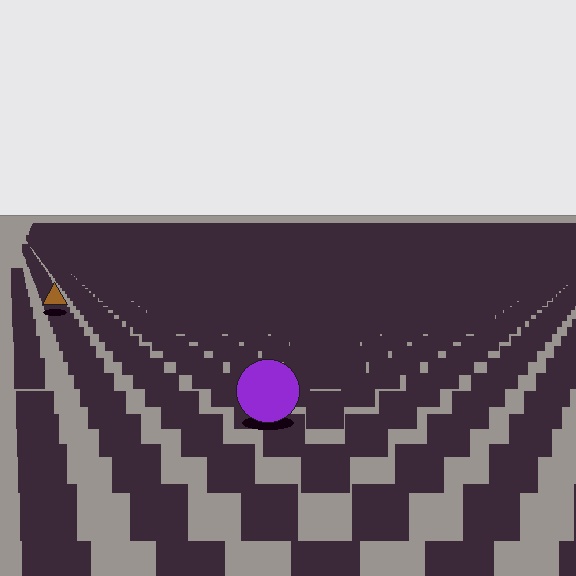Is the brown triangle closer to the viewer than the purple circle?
No. The purple circle is closer — you can tell from the texture gradient: the ground texture is coarser near it.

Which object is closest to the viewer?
The purple circle is closest. The texture marks near it are larger and more spread out.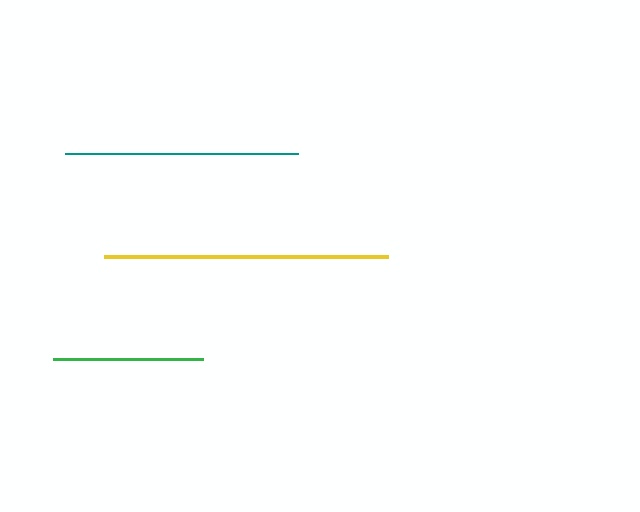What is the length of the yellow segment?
The yellow segment is approximately 284 pixels long.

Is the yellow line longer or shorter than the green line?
The yellow line is longer than the green line.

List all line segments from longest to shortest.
From longest to shortest: yellow, teal, green.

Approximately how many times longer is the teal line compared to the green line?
The teal line is approximately 1.6 times the length of the green line.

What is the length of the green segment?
The green segment is approximately 150 pixels long.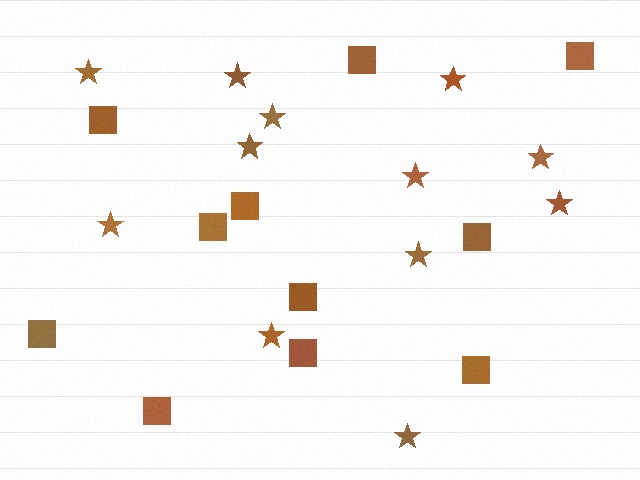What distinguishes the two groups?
There are 2 groups: one group of stars (12) and one group of squares (11).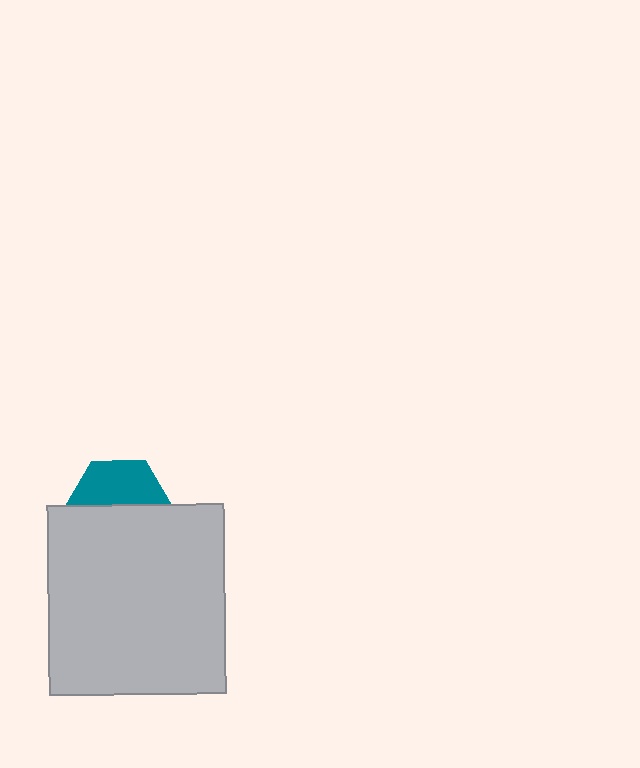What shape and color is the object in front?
The object in front is a light gray rectangle.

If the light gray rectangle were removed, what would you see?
You would see the complete teal hexagon.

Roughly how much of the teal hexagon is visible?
About half of it is visible (roughly 46%).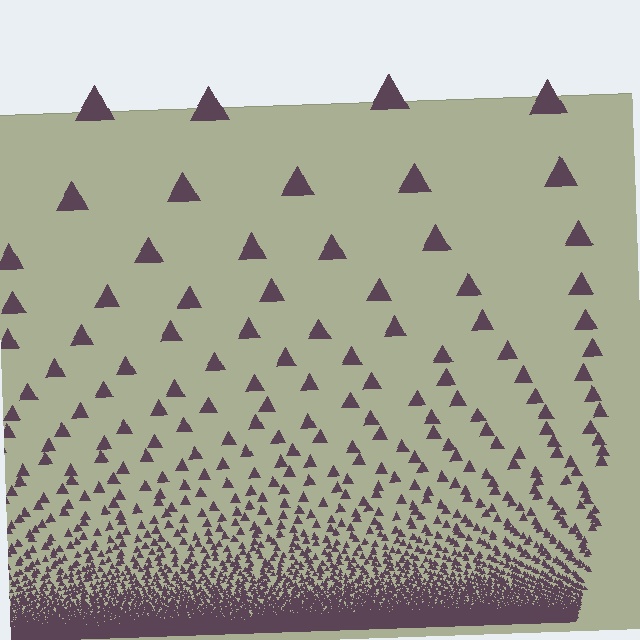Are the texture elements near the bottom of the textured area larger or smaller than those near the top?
Smaller. The gradient is inverted — elements near the bottom are smaller and denser.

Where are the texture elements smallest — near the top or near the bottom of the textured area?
Near the bottom.